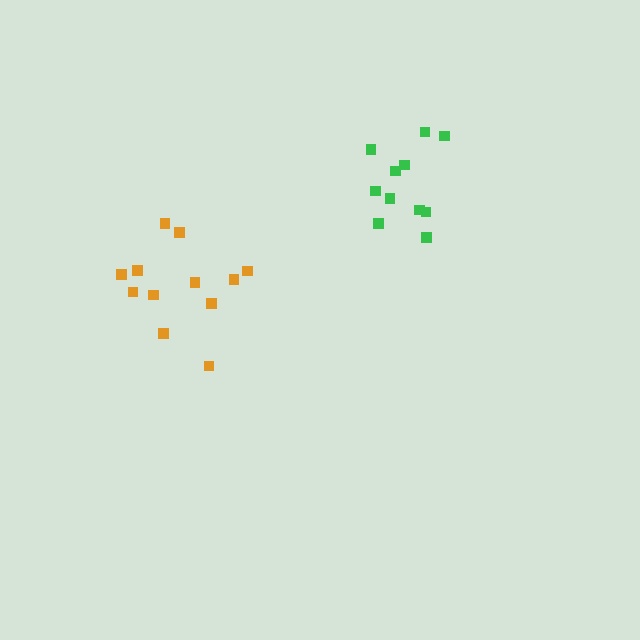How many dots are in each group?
Group 1: 11 dots, Group 2: 12 dots (23 total).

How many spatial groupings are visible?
There are 2 spatial groupings.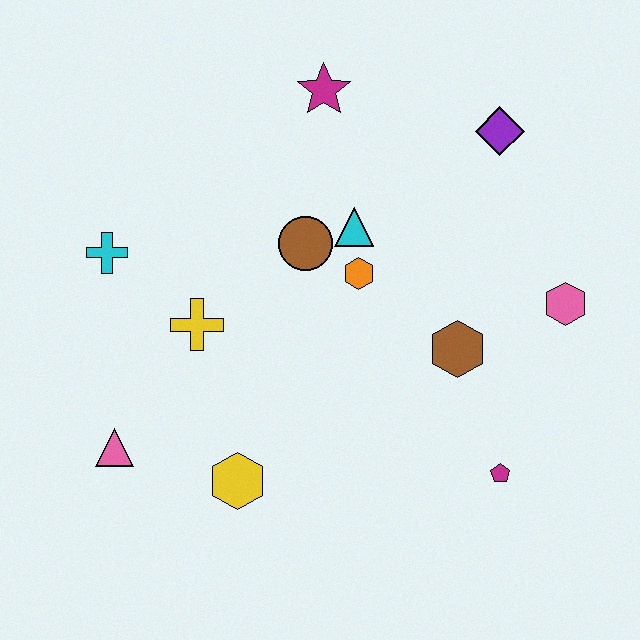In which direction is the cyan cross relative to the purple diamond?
The cyan cross is to the left of the purple diamond.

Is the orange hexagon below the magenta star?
Yes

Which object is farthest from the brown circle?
The magenta pentagon is farthest from the brown circle.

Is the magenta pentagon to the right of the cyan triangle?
Yes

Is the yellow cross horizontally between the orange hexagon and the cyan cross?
Yes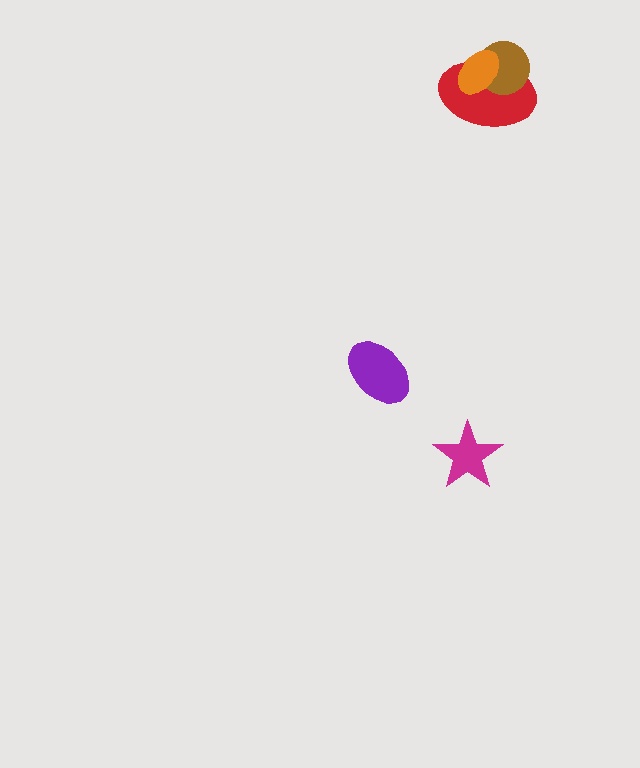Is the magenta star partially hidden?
No, no other shape covers it.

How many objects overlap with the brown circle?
2 objects overlap with the brown circle.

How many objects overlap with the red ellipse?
2 objects overlap with the red ellipse.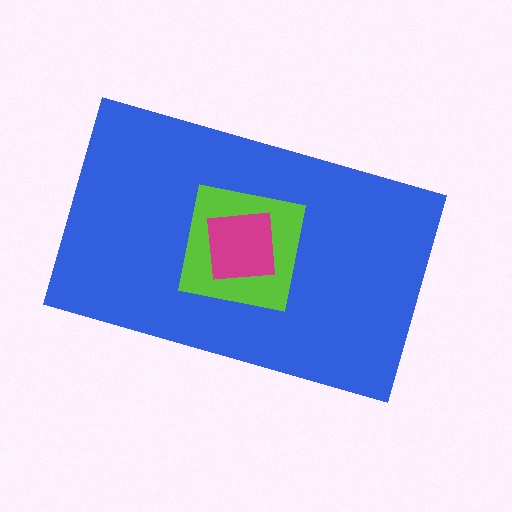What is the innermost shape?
The magenta square.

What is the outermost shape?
The blue rectangle.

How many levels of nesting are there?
3.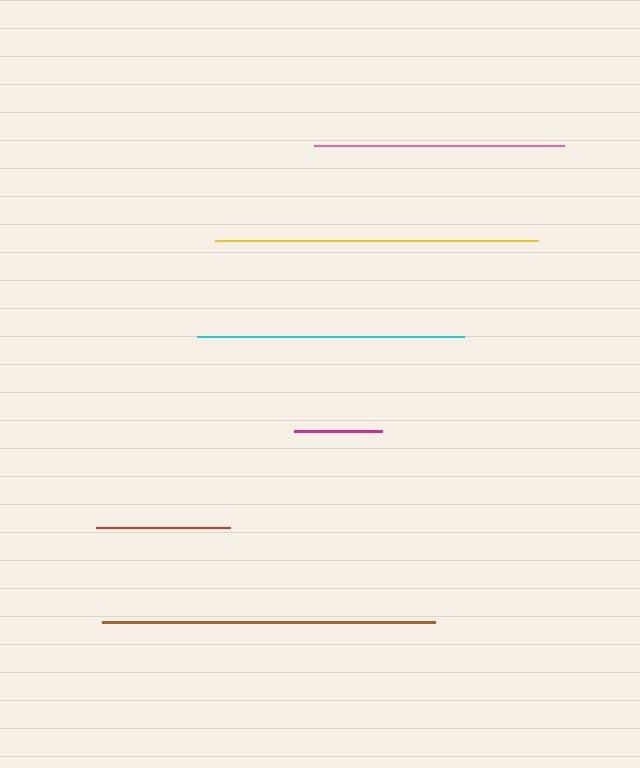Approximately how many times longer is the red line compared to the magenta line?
The red line is approximately 1.5 times the length of the magenta line.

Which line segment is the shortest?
The magenta line is the shortest at approximately 88 pixels.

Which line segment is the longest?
The brown line is the longest at approximately 334 pixels.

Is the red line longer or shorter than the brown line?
The brown line is longer than the red line.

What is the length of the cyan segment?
The cyan segment is approximately 267 pixels long.